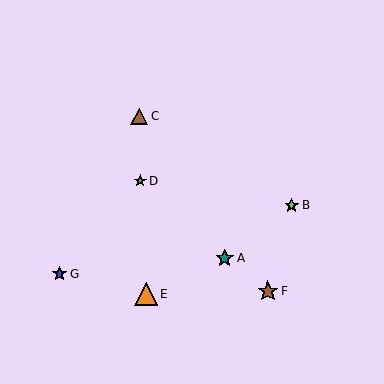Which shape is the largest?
The orange triangle (labeled E) is the largest.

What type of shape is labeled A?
Shape A is a teal star.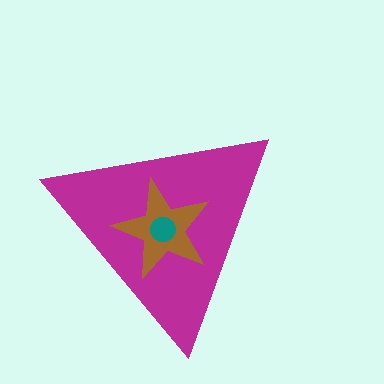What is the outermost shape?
The magenta triangle.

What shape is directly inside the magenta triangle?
The brown star.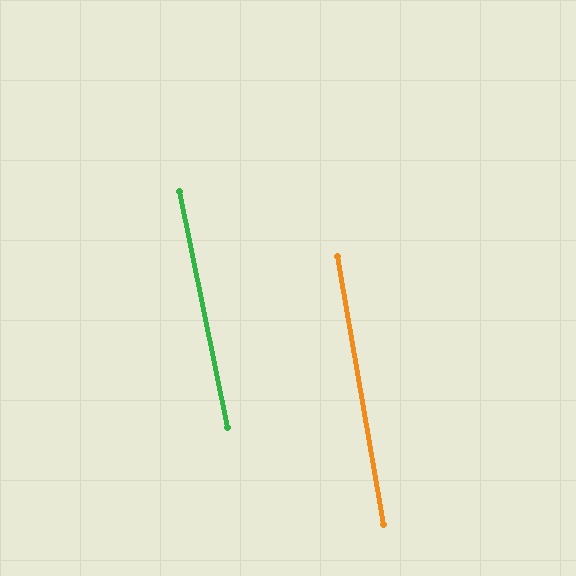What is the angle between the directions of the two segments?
Approximately 2 degrees.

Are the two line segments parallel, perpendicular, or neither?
Parallel — their directions differ by only 1.6°.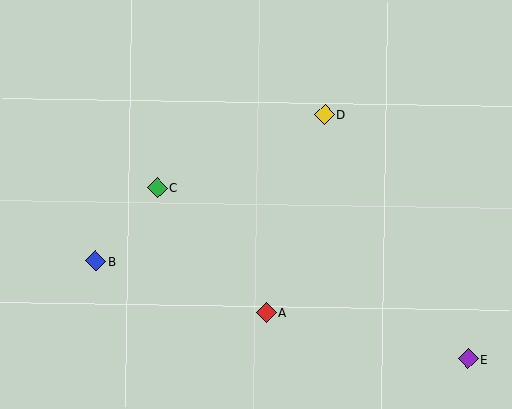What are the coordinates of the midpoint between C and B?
The midpoint between C and B is at (127, 224).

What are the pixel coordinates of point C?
Point C is at (157, 188).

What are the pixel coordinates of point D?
Point D is at (325, 115).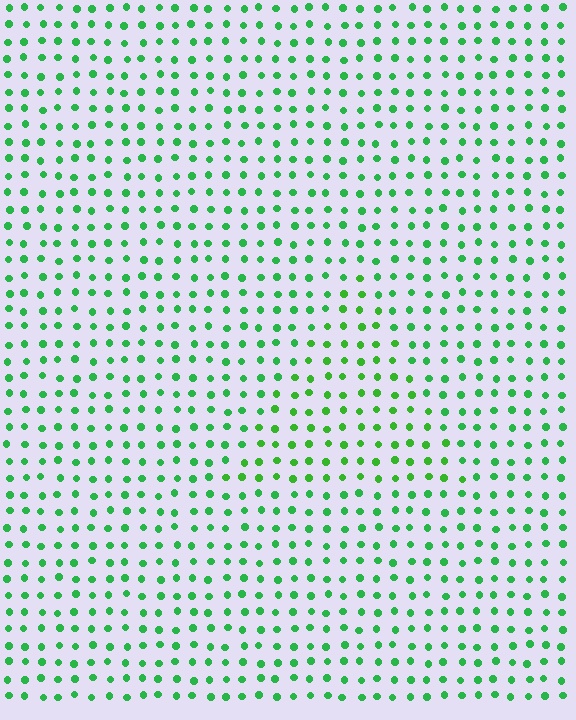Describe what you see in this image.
The image is filled with small green elements in a uniform arrangement. A triangle-shaped region is visible where the elements are tinted to a slightly different hue, forming a subtle color boundary.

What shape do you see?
I see a triangle.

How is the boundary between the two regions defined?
The boundary is defined purely by a slight shift in hue (about 19 degrees). Spacing, size, and orientation are identical on both sides.